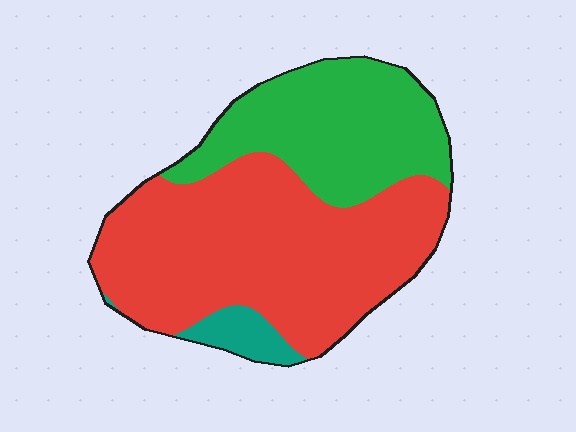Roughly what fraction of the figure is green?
Green takes up about one third (1/3) of the figure.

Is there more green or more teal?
Green.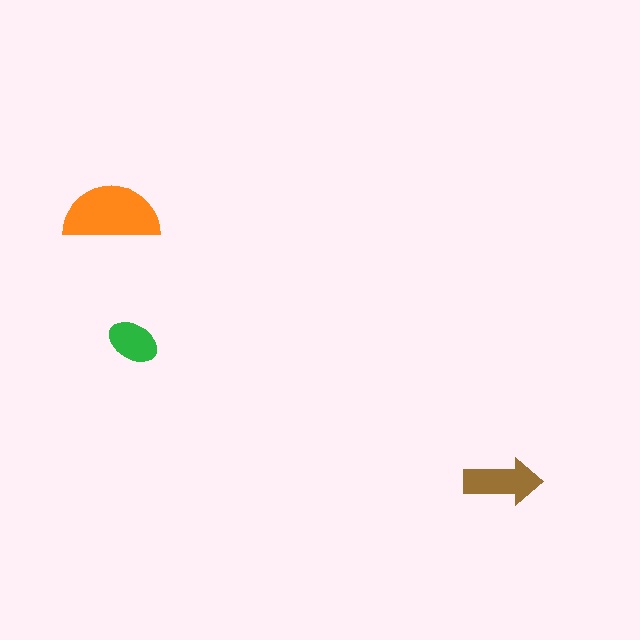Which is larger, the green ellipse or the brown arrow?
The brown arrow.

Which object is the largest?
The orange semicircle.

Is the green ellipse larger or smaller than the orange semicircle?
Smaller.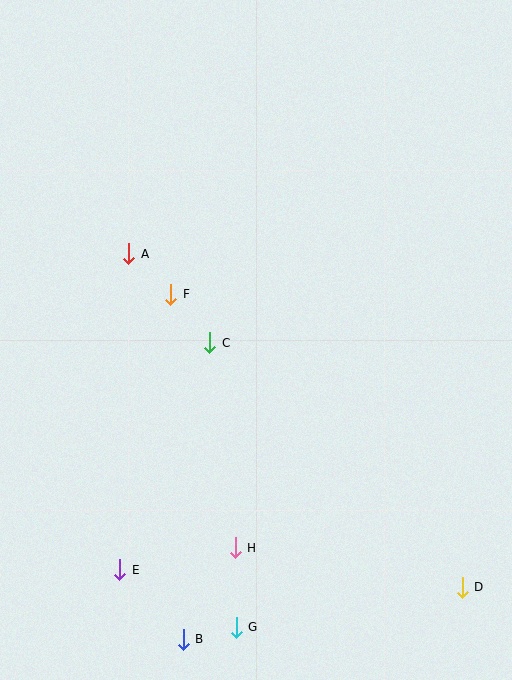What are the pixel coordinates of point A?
Point A is at (129, 254).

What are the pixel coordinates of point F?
Point F is at (171, 294).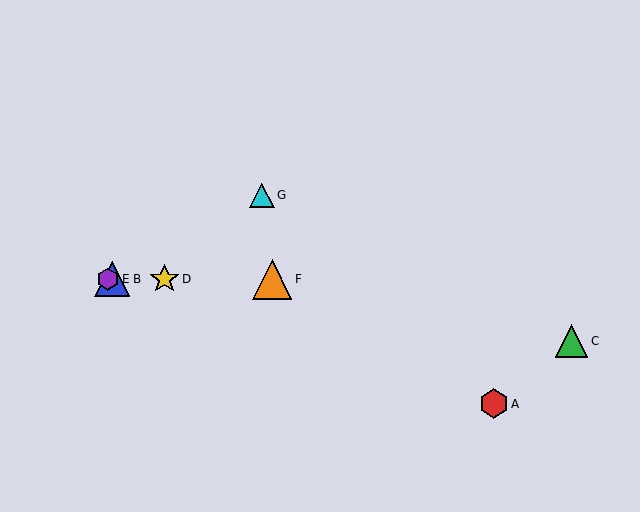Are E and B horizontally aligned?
Yes, both are at y≈279.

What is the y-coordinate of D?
Object D is at y≈279.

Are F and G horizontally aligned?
No, F is at y≈279 and G is at y≈195.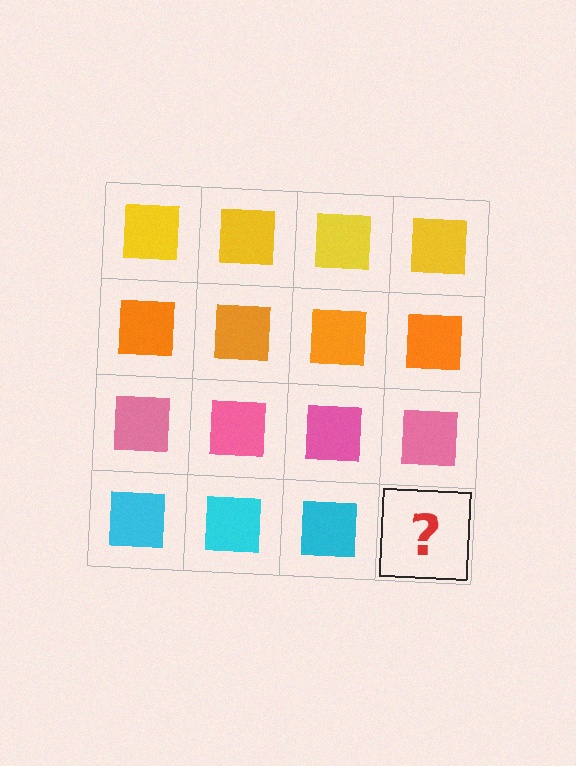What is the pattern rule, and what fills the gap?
The rule is that each row has a consistent color. The gap should be filled with a cyan square.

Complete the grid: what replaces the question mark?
The question mark should be replaced with a cyan square.